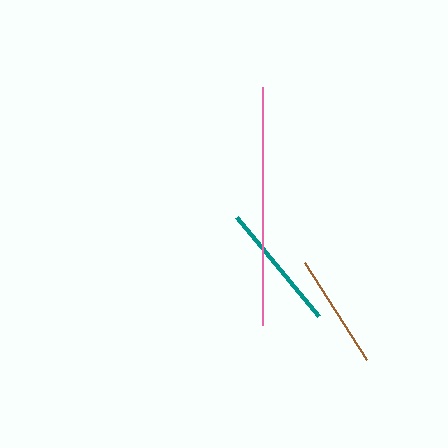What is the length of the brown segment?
The brown segment is approximately 115 pixels long.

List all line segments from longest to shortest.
From longest to shortest: pink, teal, brown.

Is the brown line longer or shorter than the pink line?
The pink line is longer than the brown line.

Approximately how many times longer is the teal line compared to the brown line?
The teal line is approximately 1.1 times the length of the brown line.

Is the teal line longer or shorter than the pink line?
The pink line is longer than the teal line.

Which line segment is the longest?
The pink line is the longest at approximately 238 pixels.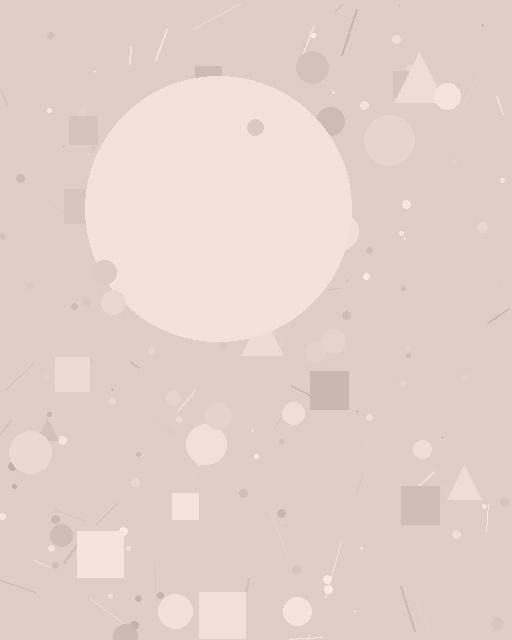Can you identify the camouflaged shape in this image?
The camouflaged shape is a circle.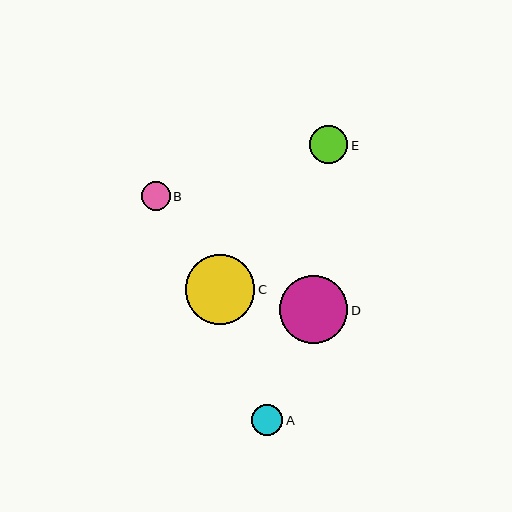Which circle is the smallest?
Circle B is the smallest with a size of approximately 29 pixels.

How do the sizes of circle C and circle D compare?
Circle C and circle D are approximately the same size.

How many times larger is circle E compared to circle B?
Circle E is approximately 1.3 times the size of circle B.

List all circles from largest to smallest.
From largest to smallest: C, D, E, A, B.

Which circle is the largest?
Circle C is the largest with a size of approximately 70 pixels.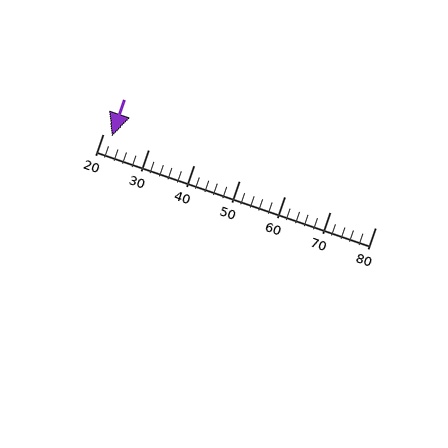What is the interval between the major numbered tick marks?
The major tick marks are spaced 10 units apart.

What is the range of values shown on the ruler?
The ruler shows values from 20 to 80.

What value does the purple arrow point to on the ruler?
The purple arrow points to approximately 22.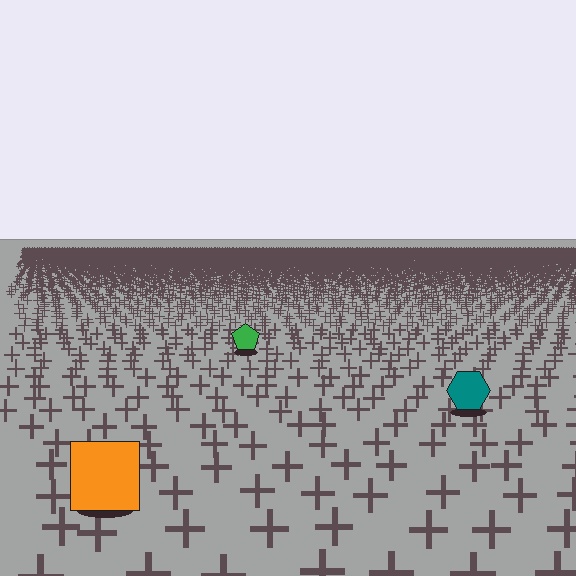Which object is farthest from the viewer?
The green pentagon is farthest from the viewer. It appears smaller and the ground texture around it is denser.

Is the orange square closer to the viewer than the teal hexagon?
Yes. The orange square is closer — you can tell from the texture gradient: the ground texture is coarser near it.